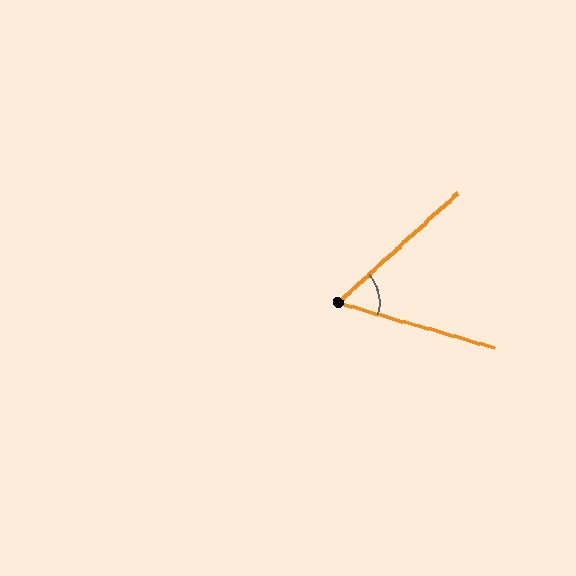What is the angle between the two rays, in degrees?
Approximately 59 degrees.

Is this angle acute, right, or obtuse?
It is acute.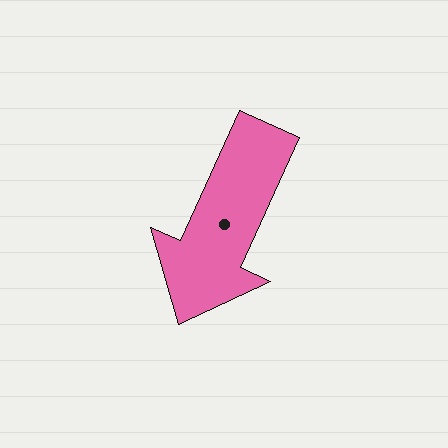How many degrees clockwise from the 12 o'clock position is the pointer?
Approximately 204 degrees.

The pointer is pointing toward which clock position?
Roughly 7 o'clock.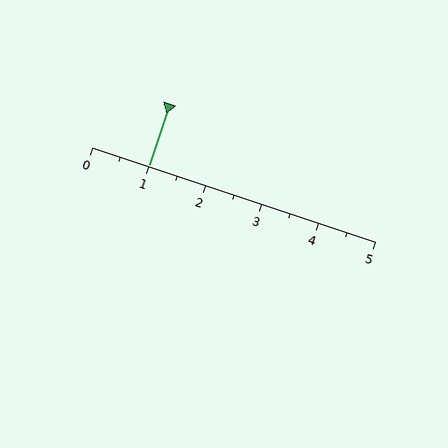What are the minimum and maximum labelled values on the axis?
The axis runs from 0 to 5.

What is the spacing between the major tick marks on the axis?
The major ticks are spaced 1 apart.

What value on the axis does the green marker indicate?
The marker indicates approximately 1.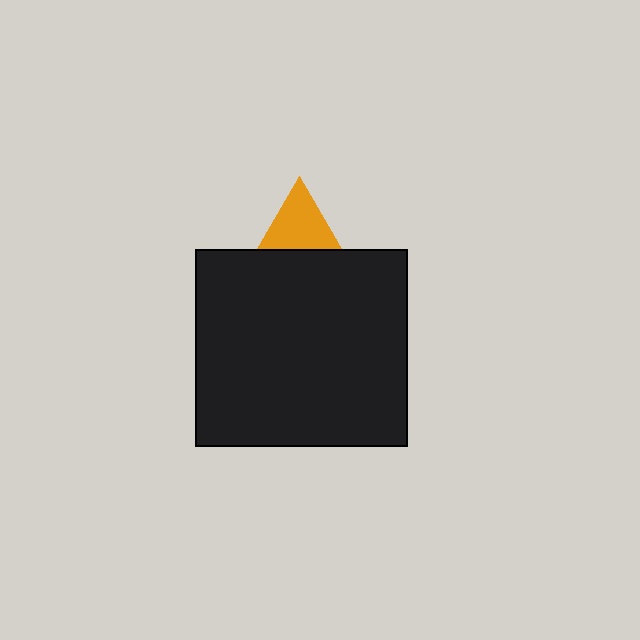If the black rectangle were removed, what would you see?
You would see the complete orange triangle.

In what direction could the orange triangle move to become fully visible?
The orange triangle could move up. That would shift it out from behind the black rectangle entirely.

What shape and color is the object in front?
The object in front is a black rectangle.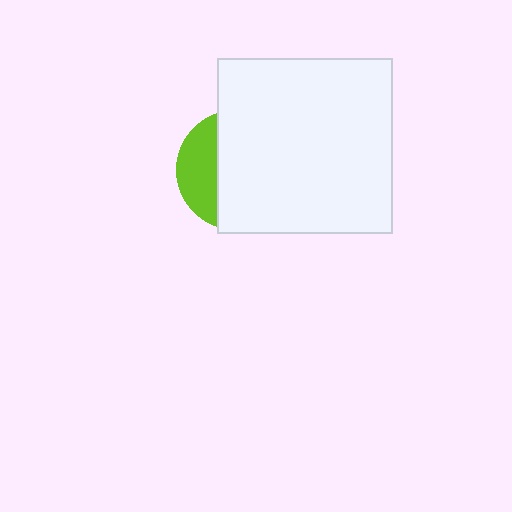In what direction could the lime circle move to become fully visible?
The lime circle could move left. That would shift it out from behind the white square entirely.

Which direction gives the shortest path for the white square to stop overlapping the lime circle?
Moving right gives the shortest separation.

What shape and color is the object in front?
The object in front is a white square.